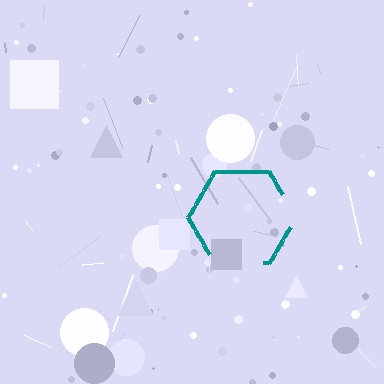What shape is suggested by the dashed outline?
The dashed outline suggests a hexagon.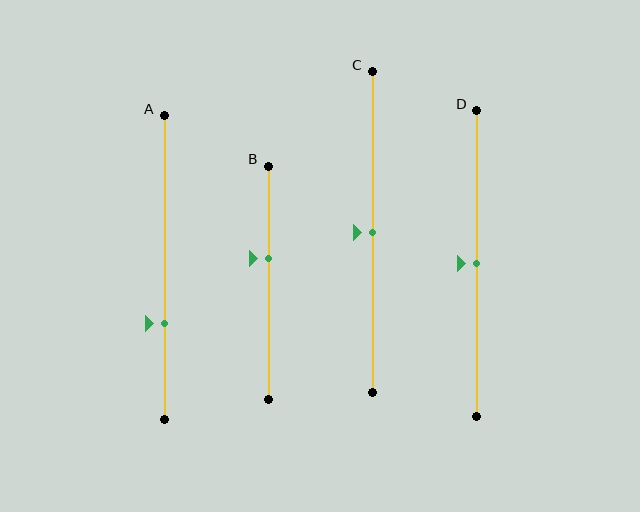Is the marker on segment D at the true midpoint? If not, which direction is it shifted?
Yes, the marker on segment D is at the true midpoint.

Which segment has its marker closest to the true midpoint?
Segment C has its marker closest to the true midpoint.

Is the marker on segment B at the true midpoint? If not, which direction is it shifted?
No, the marker on segment B is shifted upward by about 11% of the segment length.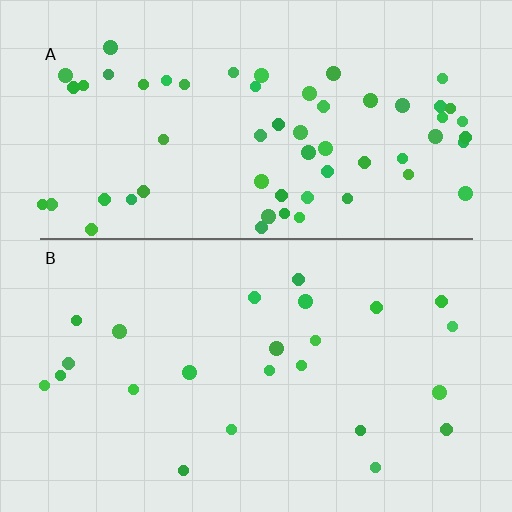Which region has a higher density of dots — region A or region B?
A (the top).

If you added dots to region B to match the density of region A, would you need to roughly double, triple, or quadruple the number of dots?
Approximately triple.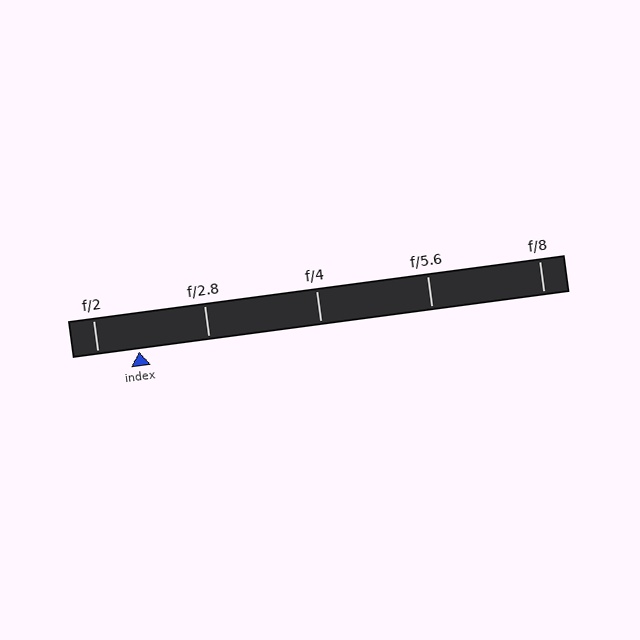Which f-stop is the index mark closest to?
The index mark is closest to f/2.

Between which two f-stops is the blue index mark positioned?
The index mark is between f/2 and f/2.8.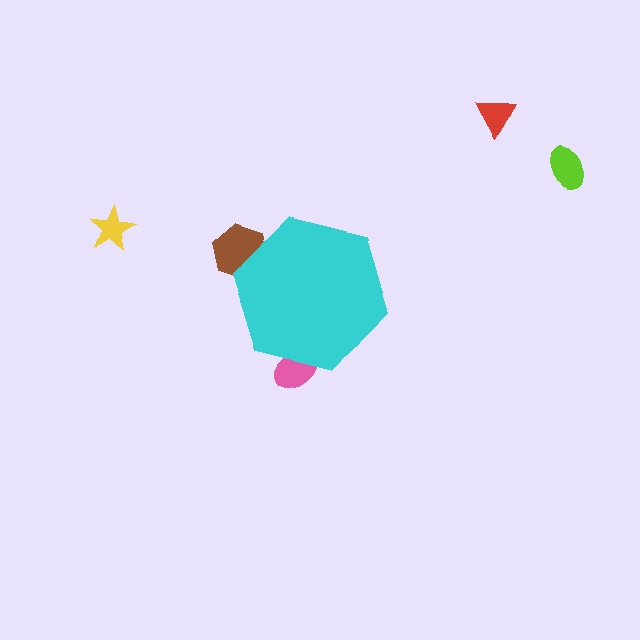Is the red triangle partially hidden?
No, the red triangle is fully visible.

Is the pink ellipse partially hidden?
Yes, the pink ellipse is partially hidden behind the cyan hexagon.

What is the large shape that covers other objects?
A cyan hexagon.